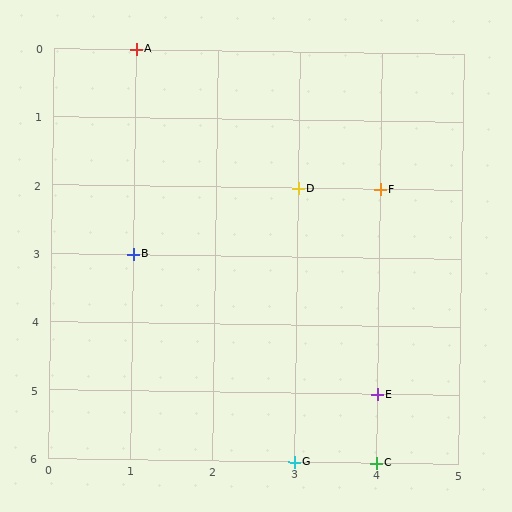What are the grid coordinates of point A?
Point A is at grid coordinates (1, 0).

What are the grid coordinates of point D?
Point D is at grid coordinates (3, 2).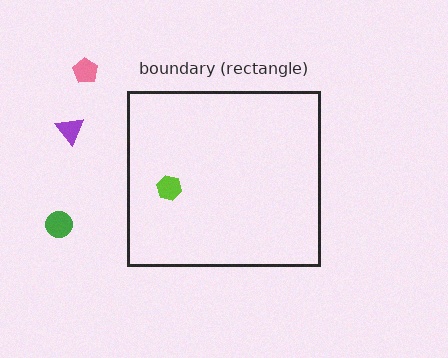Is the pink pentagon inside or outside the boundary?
Outside.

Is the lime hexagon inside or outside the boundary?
Inside.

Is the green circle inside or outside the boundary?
Outside.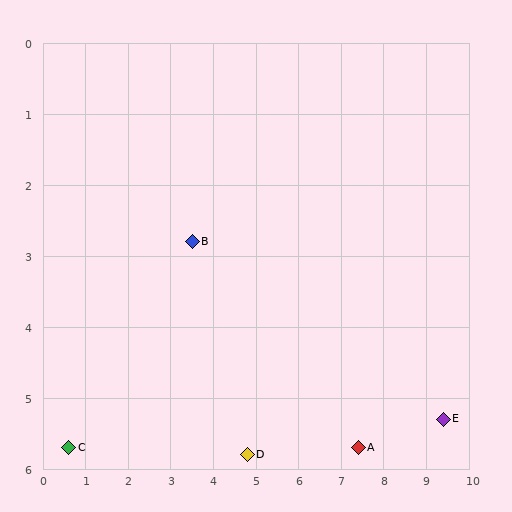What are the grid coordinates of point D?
Point D is at approximately (4.8, 5.8).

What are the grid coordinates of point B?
Point B is at approximately (3.5, 2.8).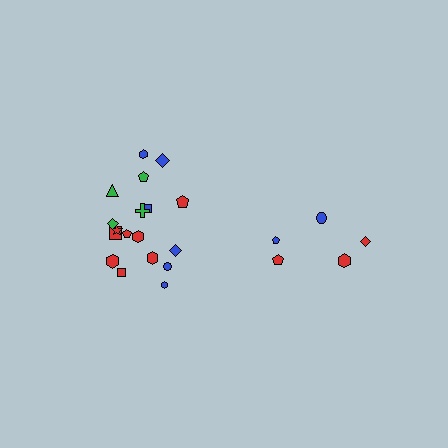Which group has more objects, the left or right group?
The left group.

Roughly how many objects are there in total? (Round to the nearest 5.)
Roughly 25 objects in total.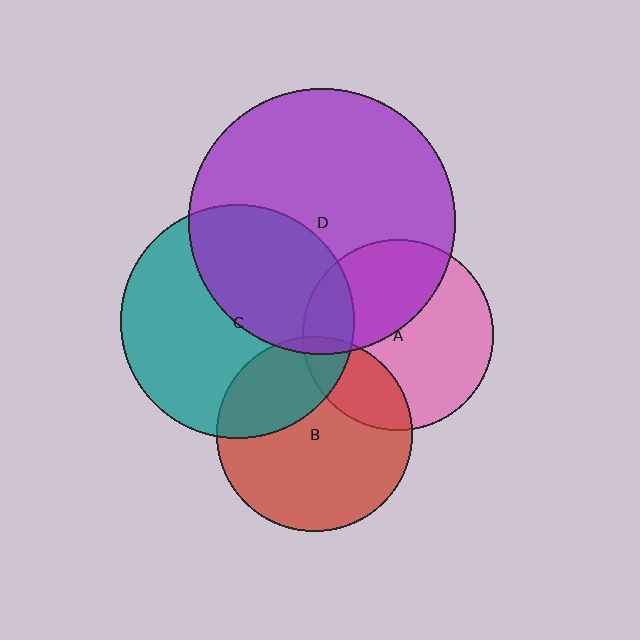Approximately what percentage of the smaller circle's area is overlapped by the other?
Approximately 40%.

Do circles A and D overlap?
Yes.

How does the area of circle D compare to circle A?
Approximately 1.9 times.